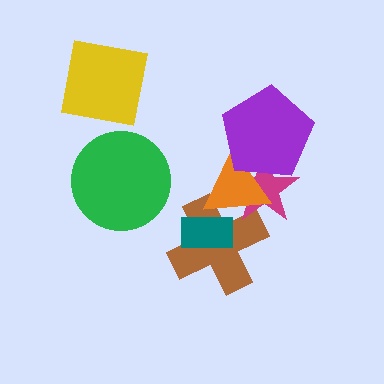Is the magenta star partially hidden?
Yes, it is partially covered by another shape.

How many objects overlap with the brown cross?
3 objects overlap with the brown cross.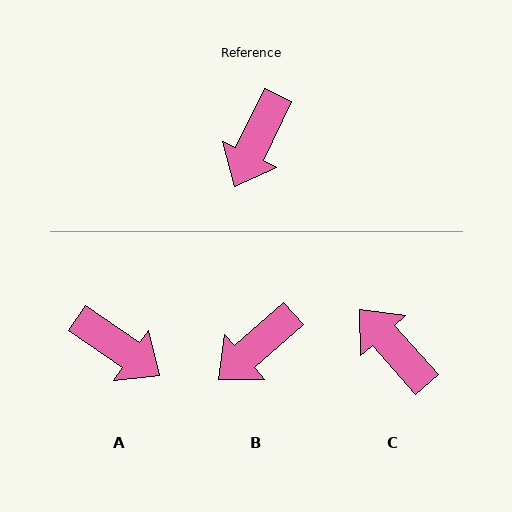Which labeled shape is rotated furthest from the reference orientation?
C, about 113 degrees away.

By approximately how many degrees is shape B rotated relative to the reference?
Approximately 23 degrees clockwise.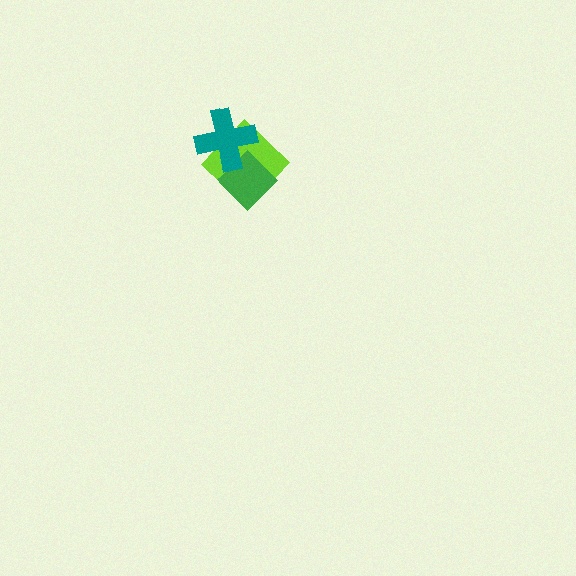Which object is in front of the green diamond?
The teal cross is in front of the green diamond.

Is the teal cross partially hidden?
No, no other shape covers it.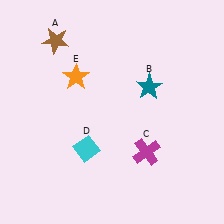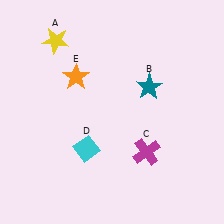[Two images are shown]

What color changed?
The star (A) changed from brown in Image 1 to yellow in Image 2.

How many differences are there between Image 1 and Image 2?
There is 1 difference between the two images.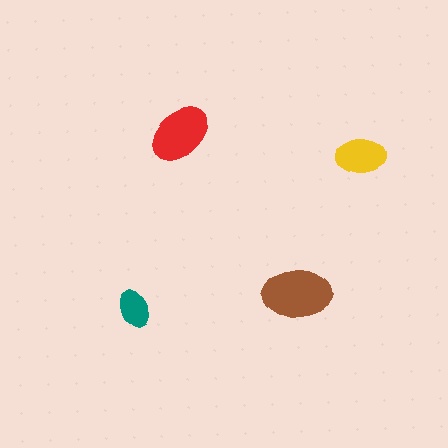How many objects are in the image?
There are 4 objects in the image.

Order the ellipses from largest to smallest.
the brown one, the red one, the yellow one, the teal one.